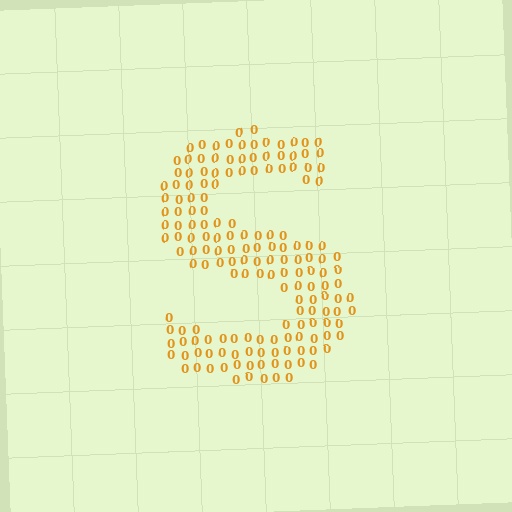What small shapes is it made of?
It is made of small digit 0's.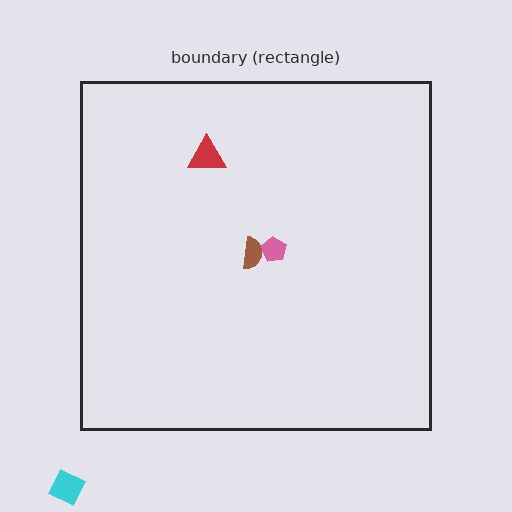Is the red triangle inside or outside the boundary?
Inside.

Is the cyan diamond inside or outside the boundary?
Outside.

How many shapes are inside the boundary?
3 inside, 1 outside.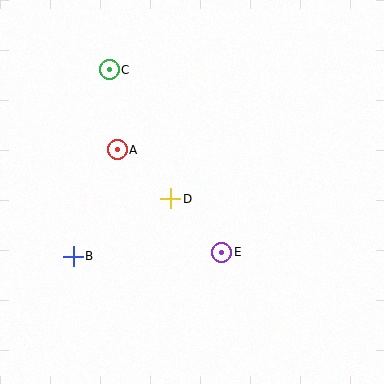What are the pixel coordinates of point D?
Point D is at (171, 199).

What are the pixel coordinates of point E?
Point E is at (222, 252).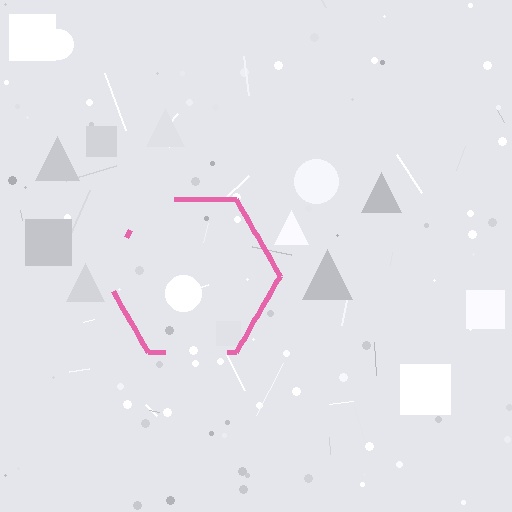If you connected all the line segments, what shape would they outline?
They would outline a hexagon.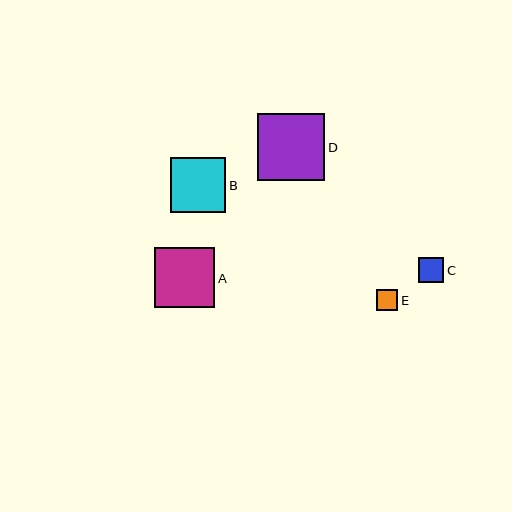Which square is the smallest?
Square E is the smallest with a size of approximately 21 pixels.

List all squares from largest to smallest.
From largest to smallest: D, A, B, C, E.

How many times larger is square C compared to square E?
Square C is approximately 1.2 times the size of square E.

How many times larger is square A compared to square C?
Square A is approximately 2.4 times the size of square C.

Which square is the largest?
Square D is the largest with a size of approximately 68 pixels.